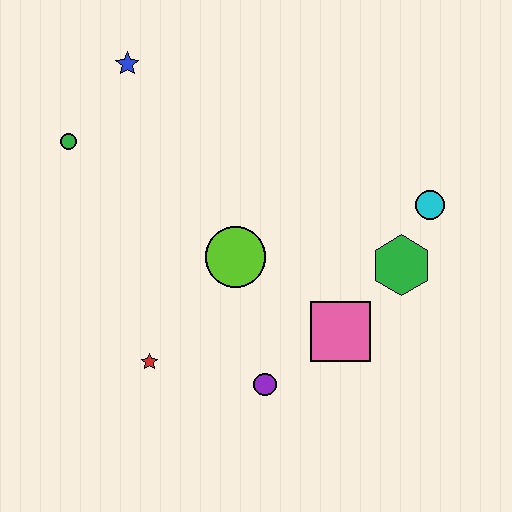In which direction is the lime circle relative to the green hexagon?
The lime circle is to the left of the green hexagon.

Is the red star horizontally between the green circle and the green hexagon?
Yes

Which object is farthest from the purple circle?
The blue star is farthest from the purple circle.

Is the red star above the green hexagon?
No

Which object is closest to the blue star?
The green circle is closest to the blue star.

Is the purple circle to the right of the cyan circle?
No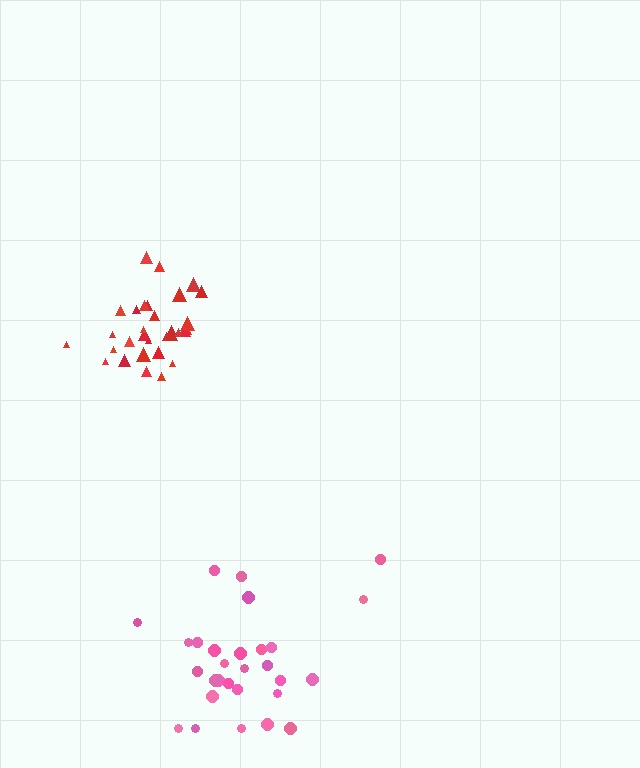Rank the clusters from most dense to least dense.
red, pink.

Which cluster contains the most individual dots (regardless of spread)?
Red (31).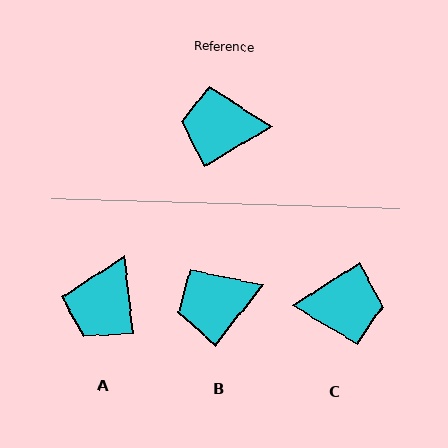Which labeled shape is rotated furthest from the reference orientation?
C, about 178 degrees away.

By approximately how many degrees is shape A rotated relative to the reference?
Approximately 66 degrees counter-clockwise.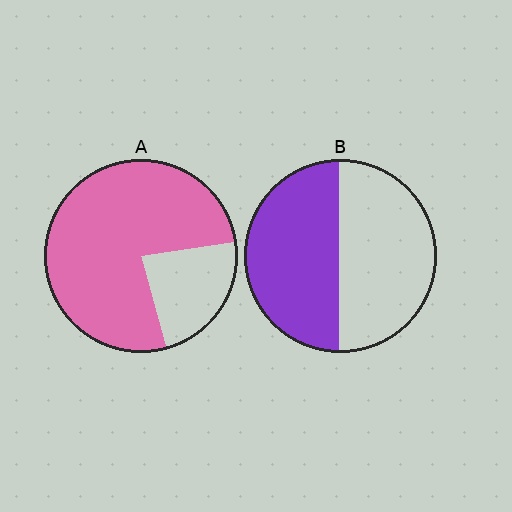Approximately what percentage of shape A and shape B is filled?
A is approximately 75% and B is approximately 50%.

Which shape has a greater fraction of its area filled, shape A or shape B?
Shape A.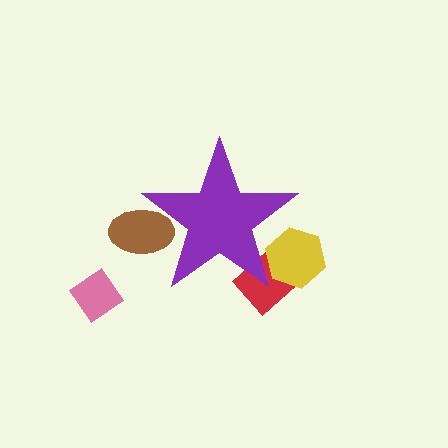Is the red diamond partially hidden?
Yes, the red diamond is partially hidden behind the purple star.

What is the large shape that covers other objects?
A purple star.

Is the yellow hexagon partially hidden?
Yes, the yellow hexagon is partially hidden behind the purple star.